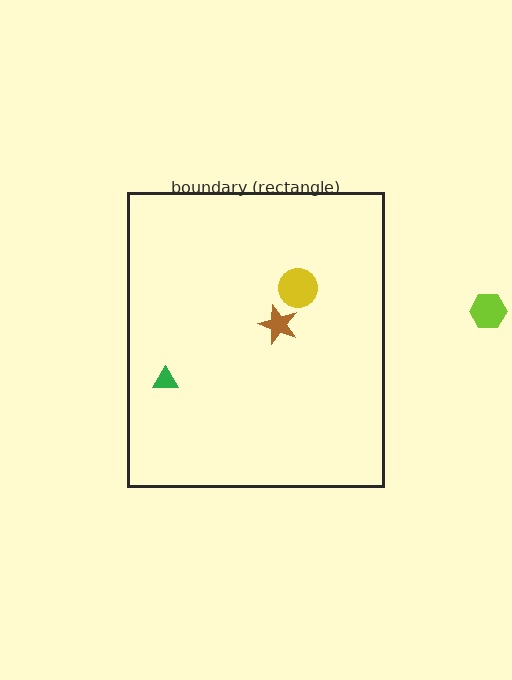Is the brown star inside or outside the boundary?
Inside.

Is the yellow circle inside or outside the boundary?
Inside.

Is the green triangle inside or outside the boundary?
Inside.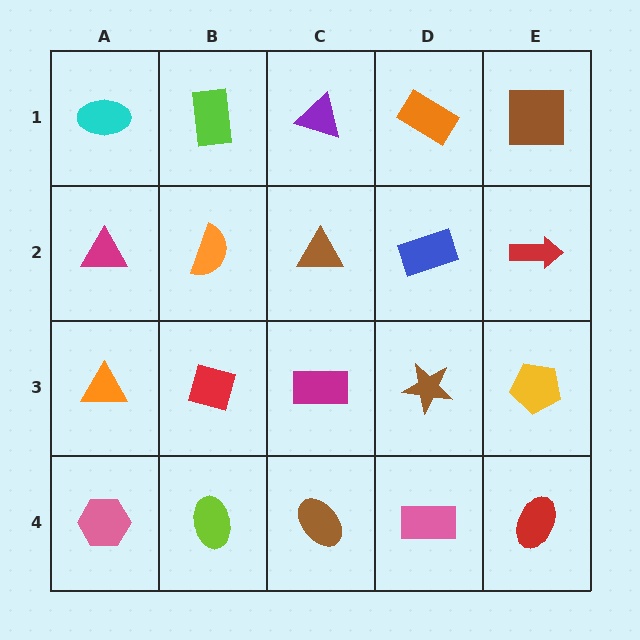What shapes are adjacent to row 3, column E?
A red arrow (row 2, column E), a red ellipse (row 4, column E), a brown star (row 3, column D).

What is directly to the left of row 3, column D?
A magenta rectangle.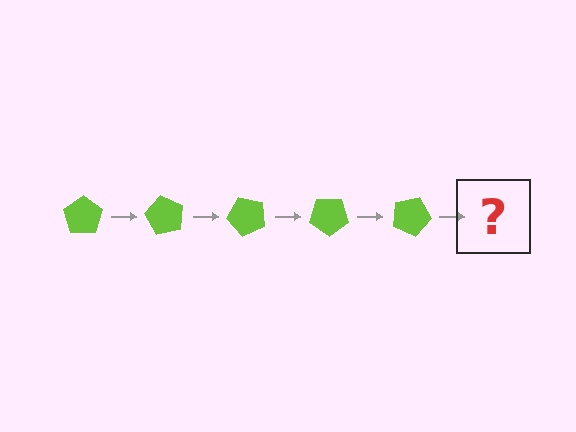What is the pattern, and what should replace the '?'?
The pattern is that the pentagon rotates 60 degrees each step. The '?' should be a lime pentagon rotated 300 degrees.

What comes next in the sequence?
The next element should be a lime pentagon rotated 300 degrees.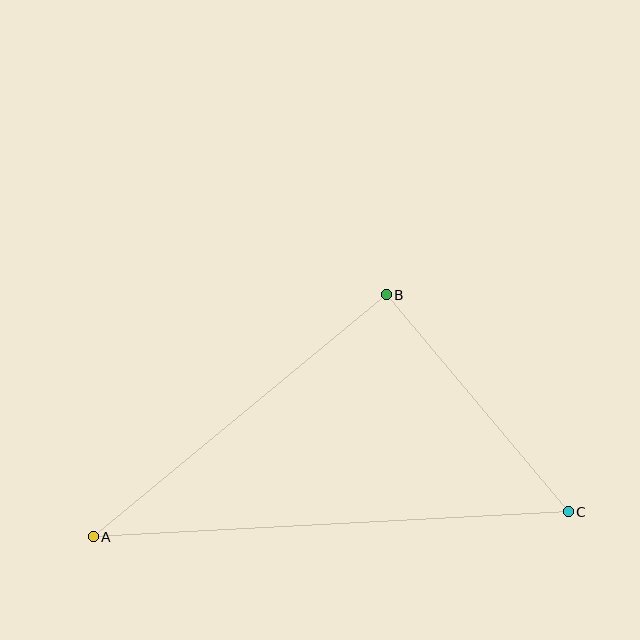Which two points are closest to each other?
Points B and C are closest to each other.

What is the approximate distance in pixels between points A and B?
The distance between A and B is approximately 380 pixels.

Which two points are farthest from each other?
Points A and C are farthest from each other.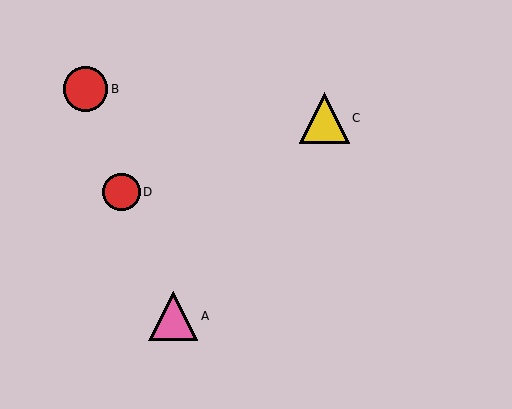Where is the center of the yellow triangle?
The center of the yellow triangle is at (324, 118).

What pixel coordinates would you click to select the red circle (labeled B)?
Click at (86, 89) to select the red circle B.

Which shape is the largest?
The yellow triangle (labeled C) is the largest.